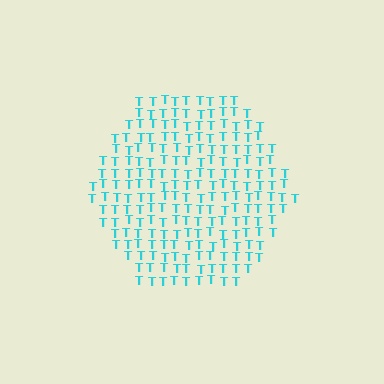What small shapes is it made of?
It is made of small letter T's.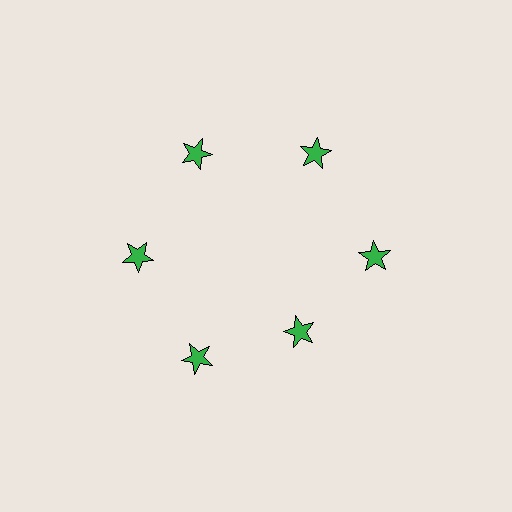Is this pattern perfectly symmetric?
No. The 6 green stars are arranged in a ring, but one element near the 5 o'clock position is pulled inward toward the center, breaking the 6-fold rotational symmetry.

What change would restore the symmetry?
The symmetry would be restored by moving it outward, back onto the ring so that all 6 stars sit at equal angles and equal distance from the center.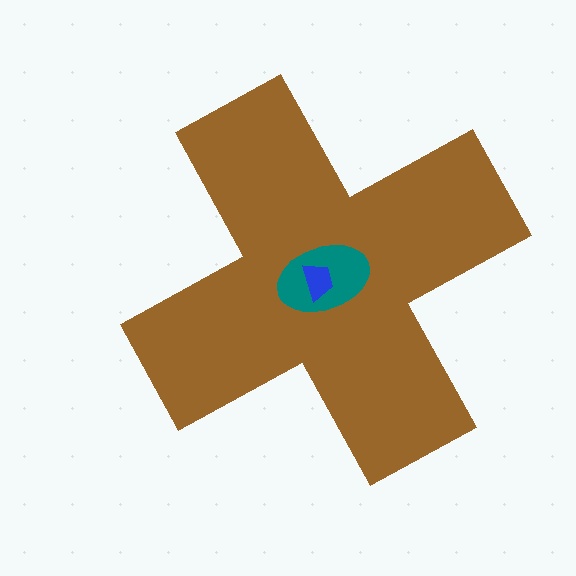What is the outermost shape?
The brown cross.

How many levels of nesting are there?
3.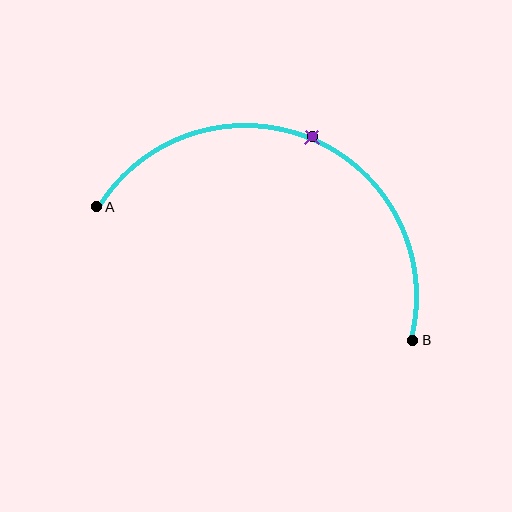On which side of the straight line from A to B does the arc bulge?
The arc bulges above the straight line connecting A and B.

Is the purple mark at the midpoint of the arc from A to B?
Yes. The purple mark lies on the arc at equal arc-length from both A and B — it is the arc midpoint.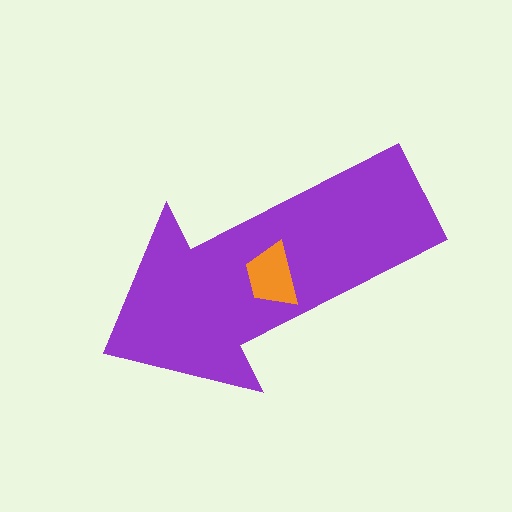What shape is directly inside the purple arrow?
The orange trapezoid.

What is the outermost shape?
The purple arrow.